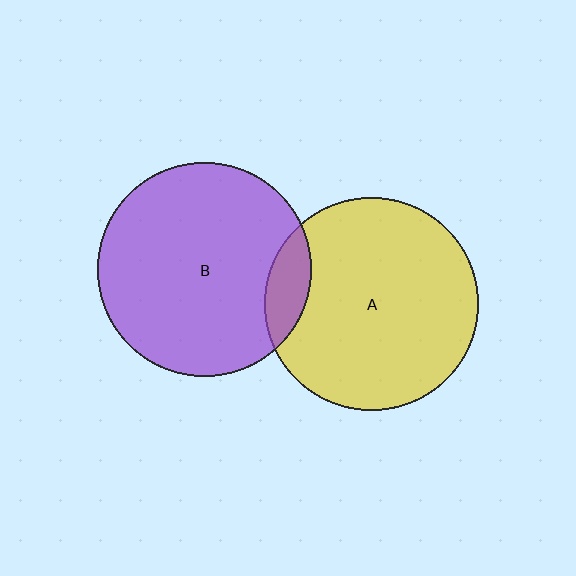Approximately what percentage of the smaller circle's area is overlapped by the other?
Approximately 10%.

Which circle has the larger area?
Circle B (purple).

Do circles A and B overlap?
Yes.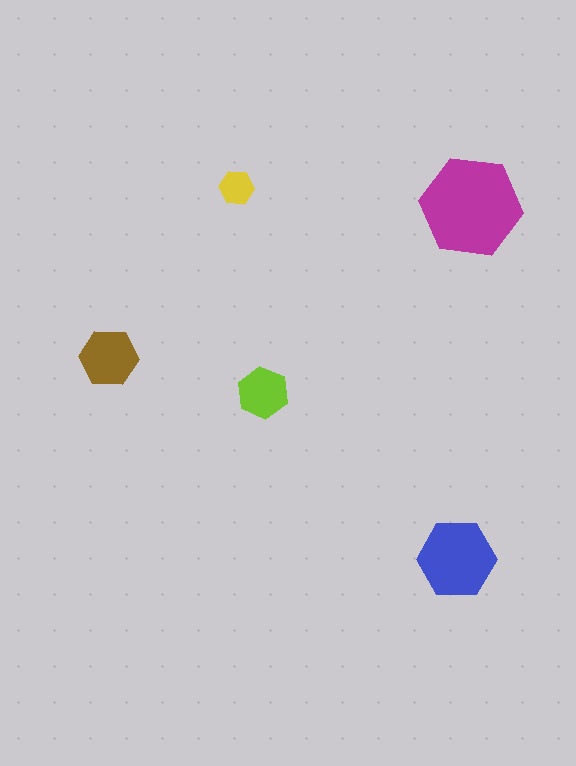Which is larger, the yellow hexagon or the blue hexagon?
The blue one.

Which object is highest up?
The yellow hexagon is topmost.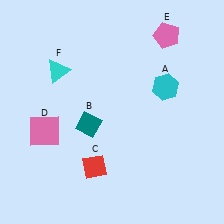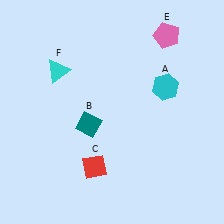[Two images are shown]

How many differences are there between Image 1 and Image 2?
There is 1 difference between the two images.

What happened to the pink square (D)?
The pink square (D) was removed in Image 2. It was in the bottom-left area of Image 1.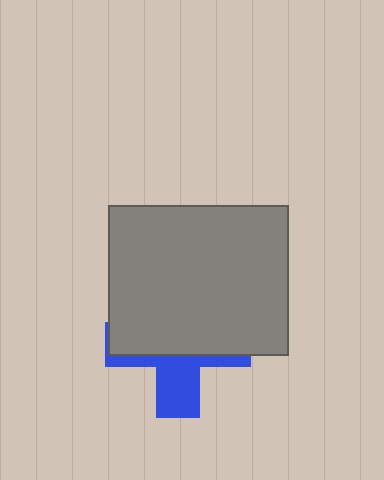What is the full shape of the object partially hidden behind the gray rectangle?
The partially hidden object is a blue cross.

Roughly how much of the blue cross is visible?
A small part of it is visible (roughly 36%).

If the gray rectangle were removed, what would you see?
You would see the complete blue cross.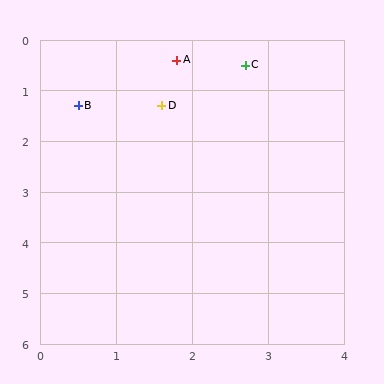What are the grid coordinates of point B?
Point B is at approximately (0.5, 1.3).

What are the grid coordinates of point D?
Point D is at approximately (1.6, 1.3).